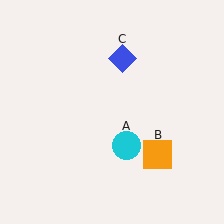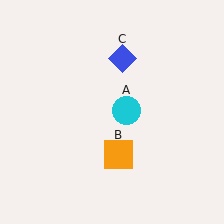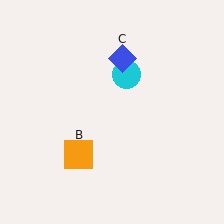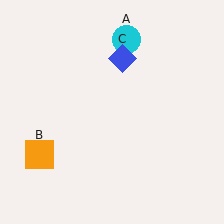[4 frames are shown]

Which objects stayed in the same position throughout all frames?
Blue diamond (object C) remained stationary.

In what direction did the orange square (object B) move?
The orange square (object B) moved left.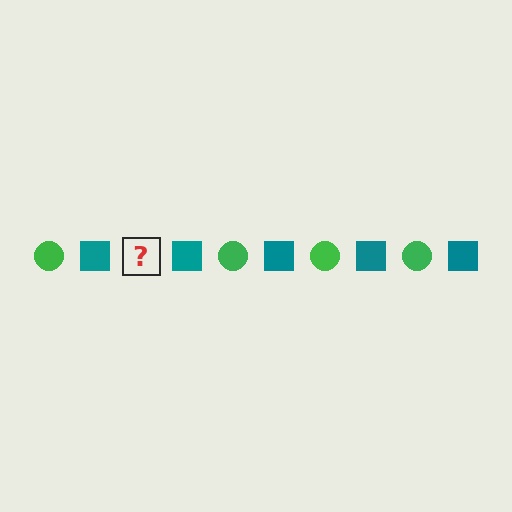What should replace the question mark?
The question mark should be replaced with a green circle.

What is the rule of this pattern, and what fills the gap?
The rule is that the pattern alternates between green circle and teal square. The gap should be filled with a green circle.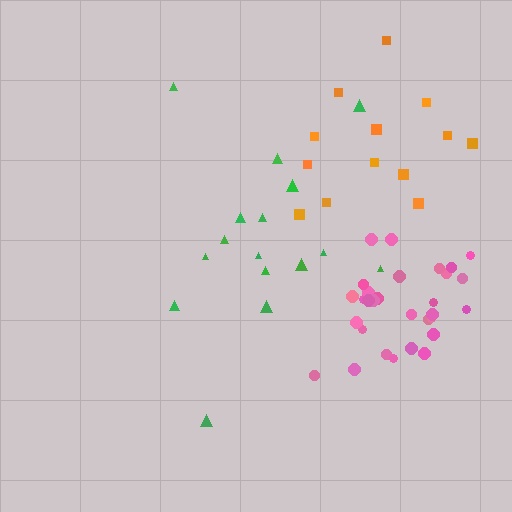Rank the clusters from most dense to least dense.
pink, green, orange.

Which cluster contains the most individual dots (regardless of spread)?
Pink (30).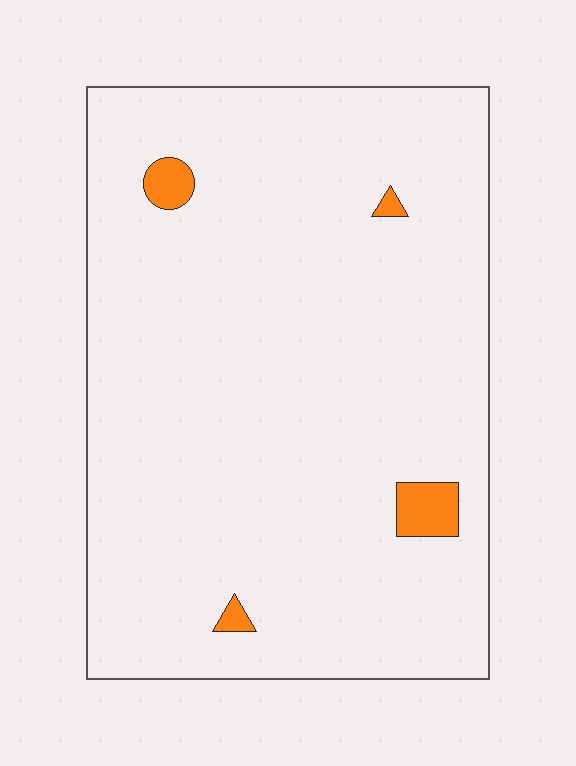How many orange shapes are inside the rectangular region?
4.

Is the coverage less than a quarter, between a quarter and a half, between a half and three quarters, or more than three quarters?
Less than a quarter.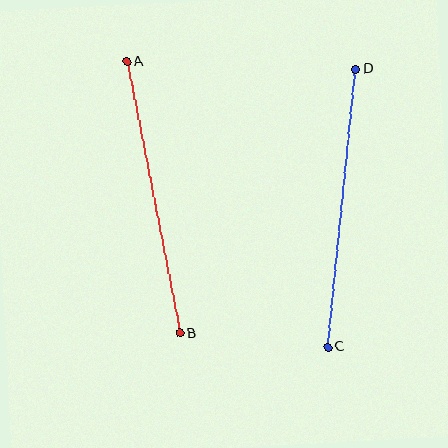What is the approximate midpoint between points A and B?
The midpoint is at approximately (153, 197) pixels.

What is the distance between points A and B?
The distance is approximately 277 pixels.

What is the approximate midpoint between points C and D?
The midpoint is at approximately (342, 208) pixels.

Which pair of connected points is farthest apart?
Points C and D are farthest apart.